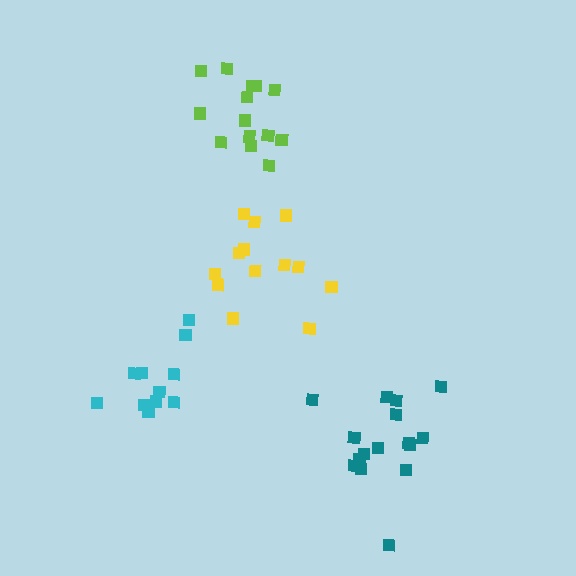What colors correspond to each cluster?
The clusters are colored: yellow, teal, lime, cyan.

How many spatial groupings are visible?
There are 4 spatial groupings.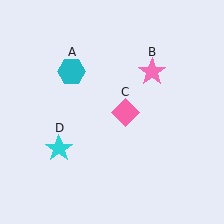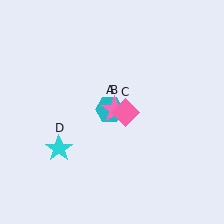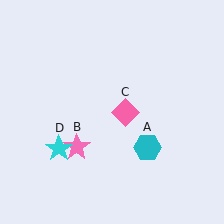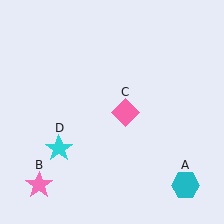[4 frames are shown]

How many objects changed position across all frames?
2 objects changed position: cyan hexagon (object A), pink star (object B).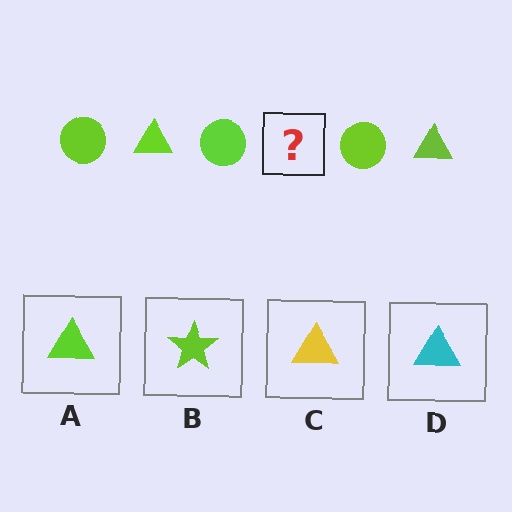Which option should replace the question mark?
Option A.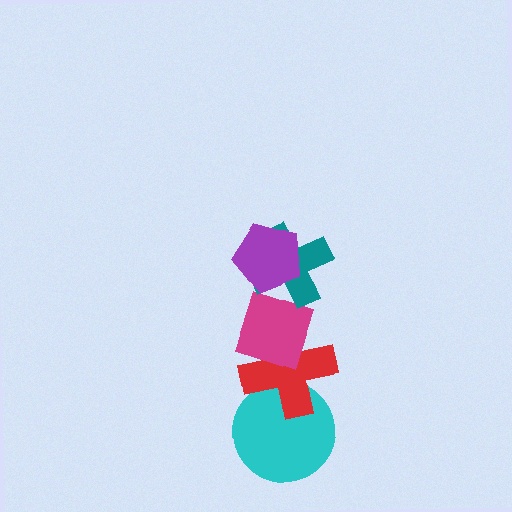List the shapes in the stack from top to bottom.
From top to bottom: the purple pentagon, the teal cross, the magenta diamond, the red cross, the cyan circle.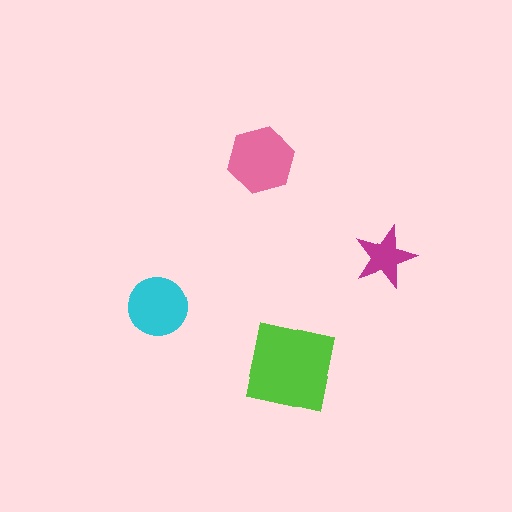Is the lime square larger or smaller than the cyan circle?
Larger.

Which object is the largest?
The lime square.